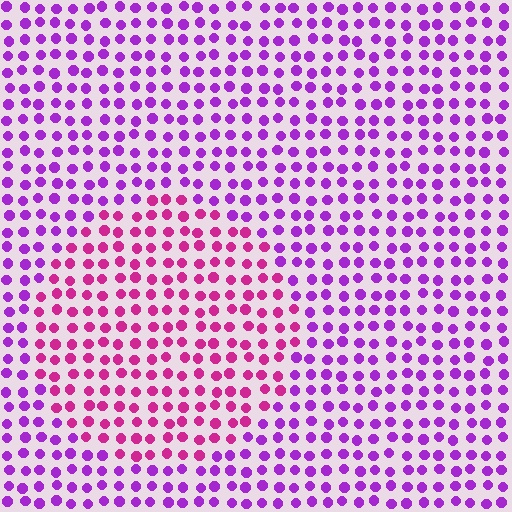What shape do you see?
I see a circle.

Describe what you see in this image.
The image is filled with small purple elements in a uniform arrangement. A circle-shaped region is visible where the elements are tinted to a slightly different hue, forming a subtle color boundary.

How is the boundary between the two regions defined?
The boundary is defined purely by a slight shift in hue (about 36 degrees). Spacing, size, and orientation are identical on both sides.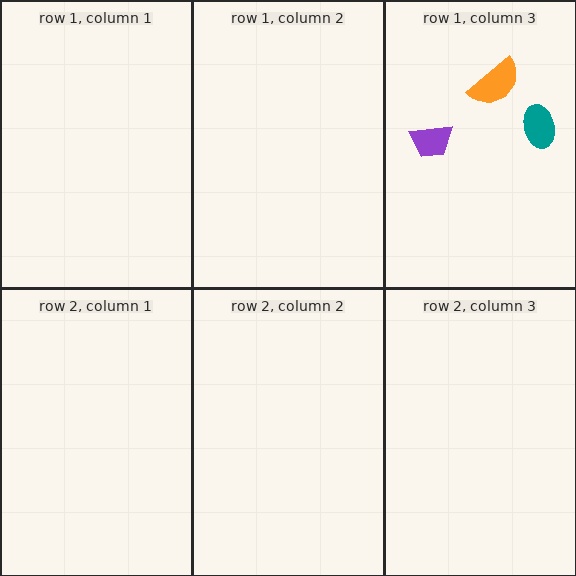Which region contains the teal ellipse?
The row 1, column 3 region.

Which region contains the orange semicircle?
The row 1, column 3 region.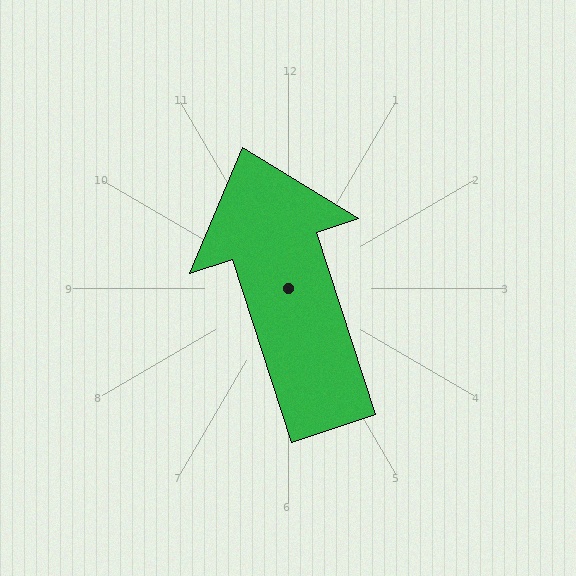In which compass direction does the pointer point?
North.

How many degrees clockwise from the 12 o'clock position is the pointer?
Approximately 342 degrees.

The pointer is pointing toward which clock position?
Roughly 11 o'clock.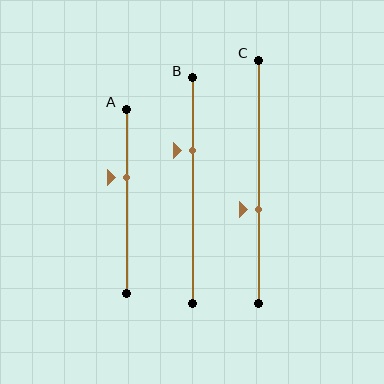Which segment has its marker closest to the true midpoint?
Segment C has its marker closest to the true midpoint.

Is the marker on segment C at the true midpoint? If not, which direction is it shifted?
No, the marker on segment C is shifted downward by about 12% of the segment length.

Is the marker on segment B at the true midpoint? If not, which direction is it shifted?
No, the marker on segment B is shifted upward by about 18% of the segment length.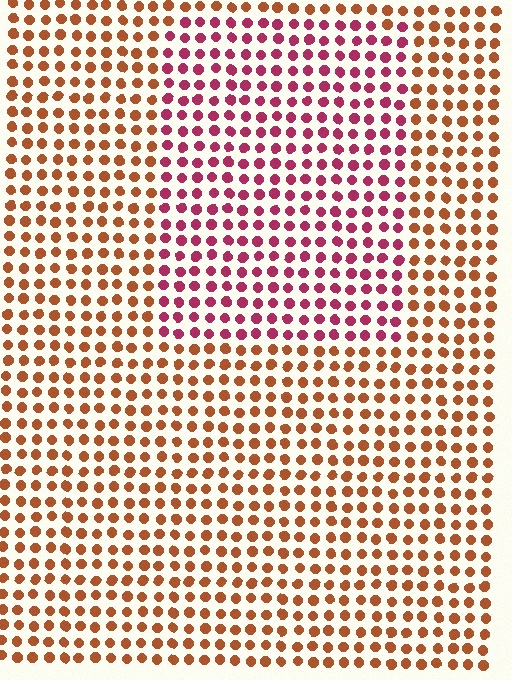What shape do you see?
I see a rectangle.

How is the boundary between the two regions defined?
The boundary is defined purely by a slight shift in hue (about 44 degrees). Spacing, size, and orientation are identical on both sides.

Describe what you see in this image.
The image is filled with small brown elements in a uniform arrangement. A rectangle-shaped region is visible where the elements are tinted to a slightly different hue, forming a subtle color boundary.